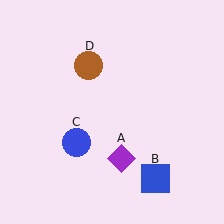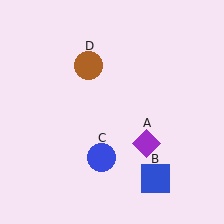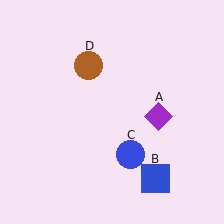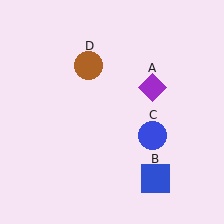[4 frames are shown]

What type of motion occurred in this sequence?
The purple diamond (object A), blue circle (object C) rotated counterclockwise around the center of the scene.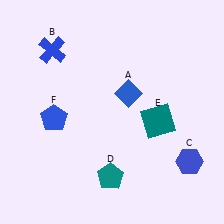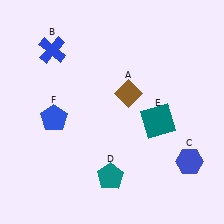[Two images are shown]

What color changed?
The diamond (A) changed from blue in Image 1 to brown in Image 2.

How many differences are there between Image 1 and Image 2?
There is 1 difference between the two images.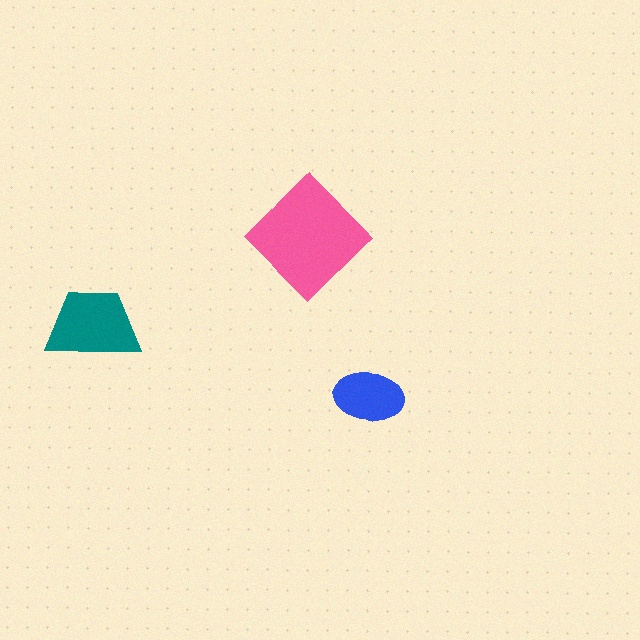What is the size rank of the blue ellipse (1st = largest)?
3rd.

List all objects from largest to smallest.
The pink diamond, the teal trapezoid, the blue ellipse.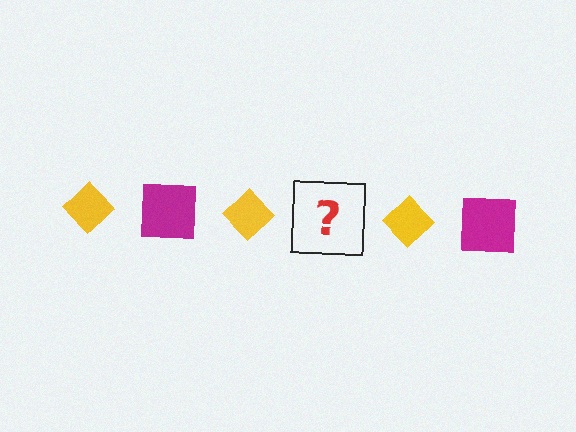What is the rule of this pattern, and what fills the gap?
The rule is that the pattern alternates between yellow diamond and magenta square. The gap should be filled with a magenta square.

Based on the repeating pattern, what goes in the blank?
The blank should be a magenta square.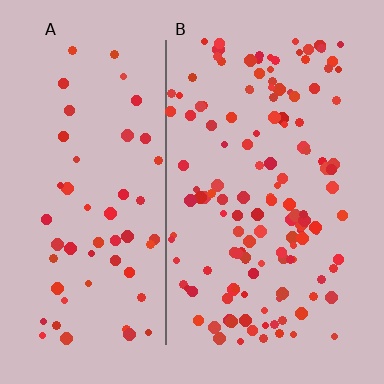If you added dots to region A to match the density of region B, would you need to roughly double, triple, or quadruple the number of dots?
Approximately double.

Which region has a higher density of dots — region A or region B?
B (the right).